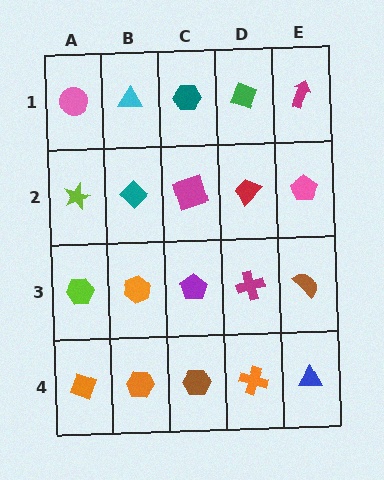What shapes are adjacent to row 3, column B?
A teal diamond (row 2, column B), an orange hexagon (row 4, column B), a lime hexagon (row 3, column A), a purple pentagon (row 3, column C).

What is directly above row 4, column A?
A lime hexagon.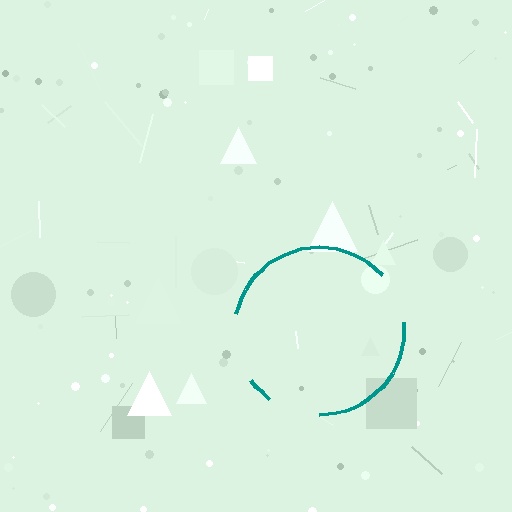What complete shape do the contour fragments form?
The contour fragments form a circle.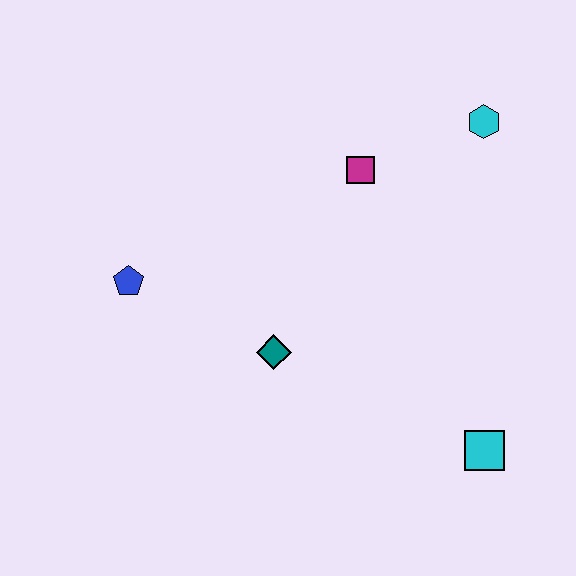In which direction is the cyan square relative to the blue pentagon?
The cyan square is to the right of the blue pentagon.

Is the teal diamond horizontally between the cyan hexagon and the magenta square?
No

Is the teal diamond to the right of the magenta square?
No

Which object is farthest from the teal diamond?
The cyan hexagon is farthest from the teal diamond.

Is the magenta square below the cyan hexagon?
Yes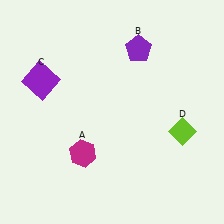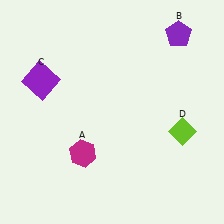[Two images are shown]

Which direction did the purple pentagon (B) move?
The purple pentagon (B) moved right.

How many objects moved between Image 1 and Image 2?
1 object moved between the two images.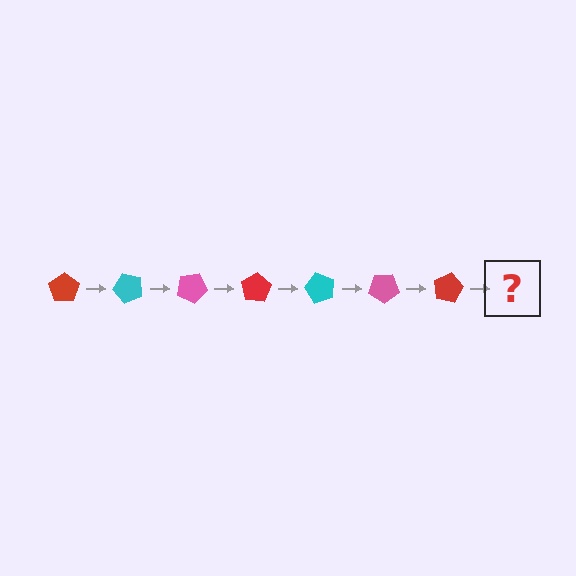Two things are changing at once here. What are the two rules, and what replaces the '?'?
The two rules are that it rotates 50 degrees each step and the color cycles through red, cyan, and pink. The '?' should be a cyan pentagon, rotated 350 degrees from the start.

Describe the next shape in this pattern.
It should be a cyan pentagon, rotated 350 degrees from the start.